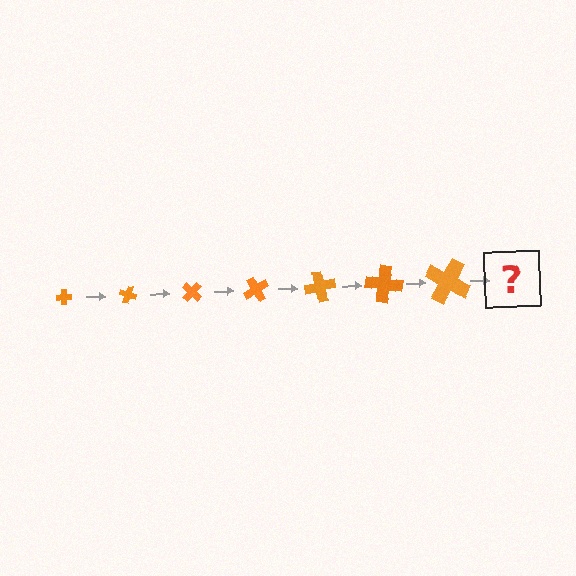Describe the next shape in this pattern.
It should be a cross, larger than the previous one and rotated 140 degrees from the start.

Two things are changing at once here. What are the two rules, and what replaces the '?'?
The two rules are that the cross grows larger each step and it rotates 20 degrees each step. The '?' should be a cross, larger than the previous one and rotated 140 degrees from the start.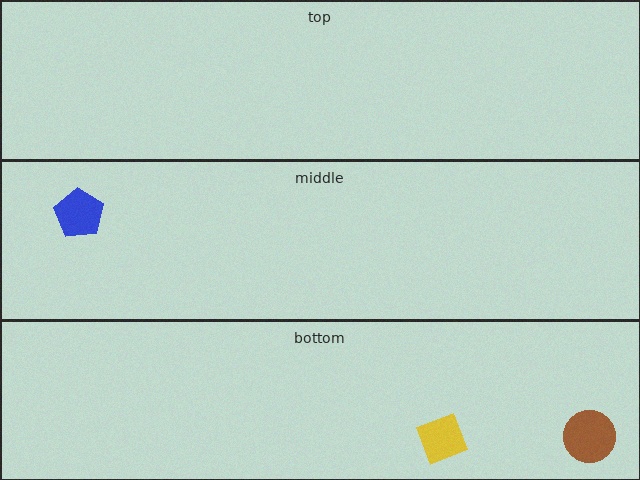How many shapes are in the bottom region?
2.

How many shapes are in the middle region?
1.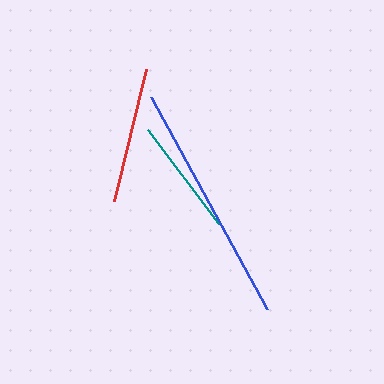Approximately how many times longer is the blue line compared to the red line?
The blue line is approximately 1.8 times the length of the red line.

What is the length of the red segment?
The red segment is approximately 136 pixels long.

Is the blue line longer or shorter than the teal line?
The blue line is longer than the teal line.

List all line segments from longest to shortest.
From longest to shortest: blue, red, teal.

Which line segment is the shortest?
The teal line is the shortest at approximately 118 pixels.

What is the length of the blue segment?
The blue segment is approximately 242 pixels long.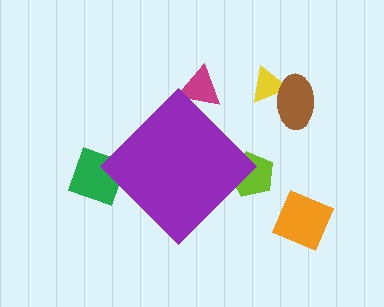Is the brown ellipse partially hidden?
No, the brown ellipse is fully visible.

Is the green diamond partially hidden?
Yes, the green diamond is partially hidden behind the purple diamond.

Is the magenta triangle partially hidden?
Yes, the magenta triangle is partially hidden behind the purple diamond.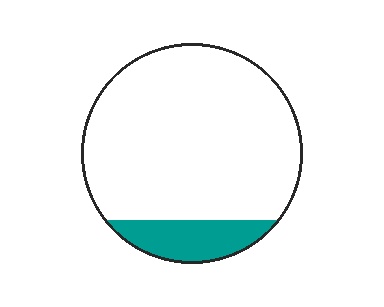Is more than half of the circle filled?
No.